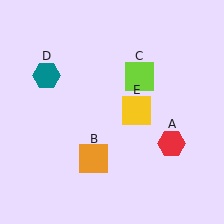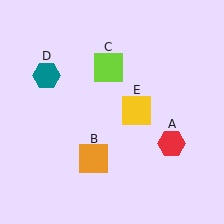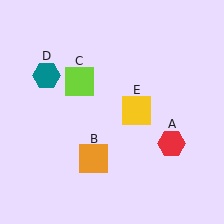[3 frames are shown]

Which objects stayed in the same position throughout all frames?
Red hexagon (object A) and orange square (object B) and teal hexagon (object D) and yellow square (object E) remained stationary.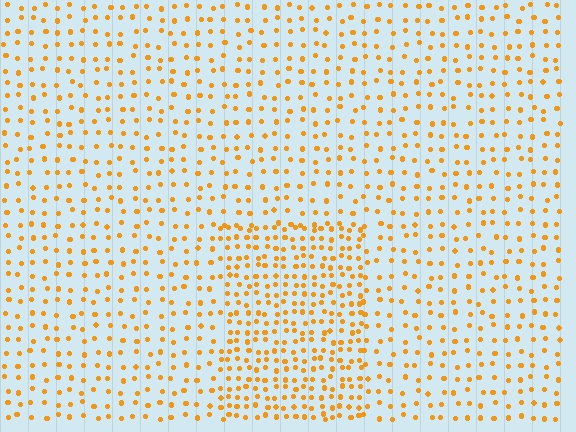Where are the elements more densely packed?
The elements are more densely packed inside the rectangle boundary.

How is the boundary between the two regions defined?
The boundary is defined by a change in element density (approximately 1.9x ratio). All elements are the same color, size, and shape.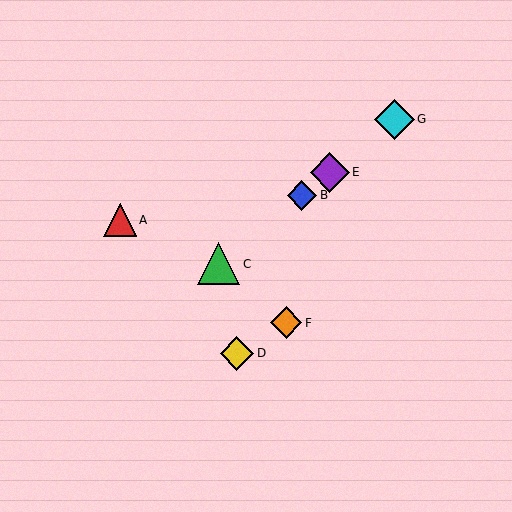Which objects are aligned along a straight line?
Objects B, C, E, G are aligned along a straight line.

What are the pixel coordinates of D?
Object D is at (237, 353).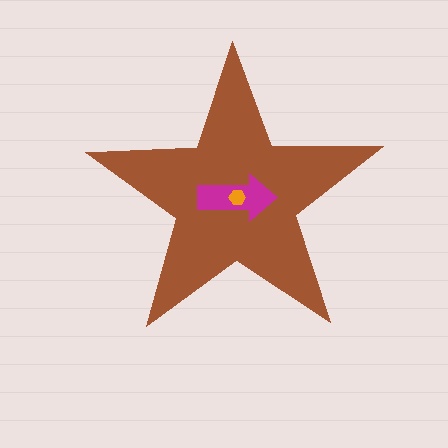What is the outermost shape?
The brown star.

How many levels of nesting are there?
3.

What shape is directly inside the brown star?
The magenta arrow.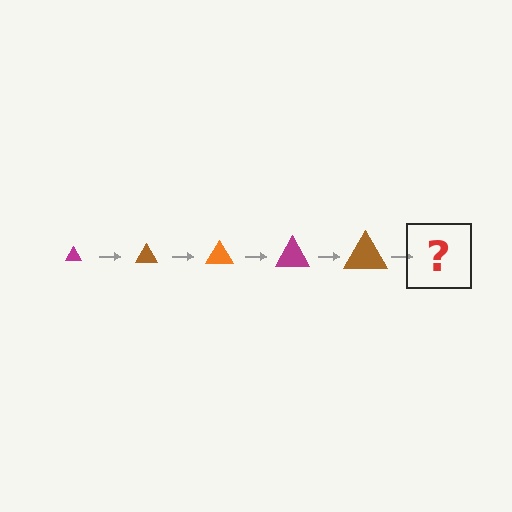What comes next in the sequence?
The next element should be an orange triangle, larger than the previous one.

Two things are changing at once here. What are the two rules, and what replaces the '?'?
The two rules are that the triangle grows larger each step and the color cycles through magenta, brown, and orange. The '?' should be an orange triangle, larger than the previous one.